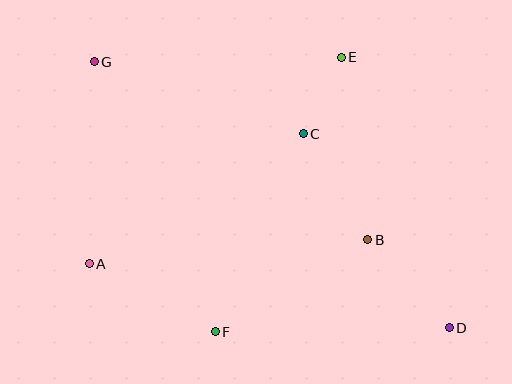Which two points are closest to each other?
Points C and E are closest to each other.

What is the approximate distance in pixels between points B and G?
The distance between B and G is approximately 327 pixels.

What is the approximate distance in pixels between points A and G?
The distance between A and G is approximately 202 pixels.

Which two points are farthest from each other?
Points D and G are farthest from each other.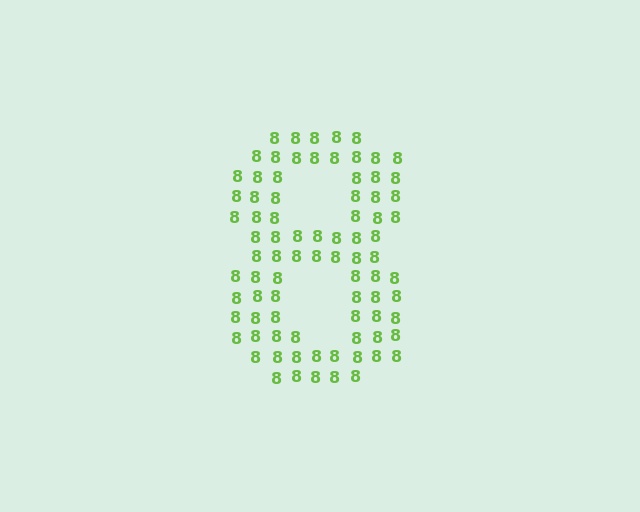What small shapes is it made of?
It is made of small digit 8's.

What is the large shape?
The large shape is the digit 8.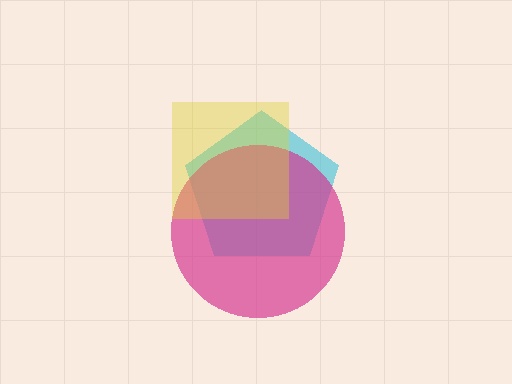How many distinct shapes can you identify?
There are 3 distinct shapes: a cyan pentagon, a magenta circle, a yellow square.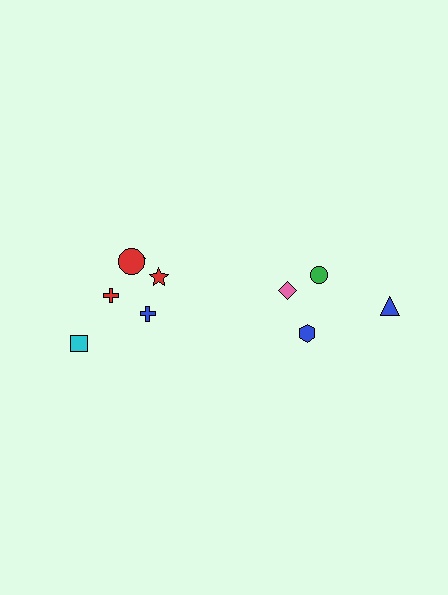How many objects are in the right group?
There are 4 objects.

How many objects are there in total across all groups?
There are 10 objects.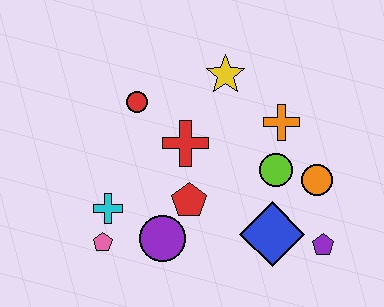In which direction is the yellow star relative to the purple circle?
The yellow star is above the purple circle.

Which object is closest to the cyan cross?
The pink pentagon is closest to the cyan cross.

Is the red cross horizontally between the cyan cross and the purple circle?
No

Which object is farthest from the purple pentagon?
The red circle is farthest from the purple pentagon.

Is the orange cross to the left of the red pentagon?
No